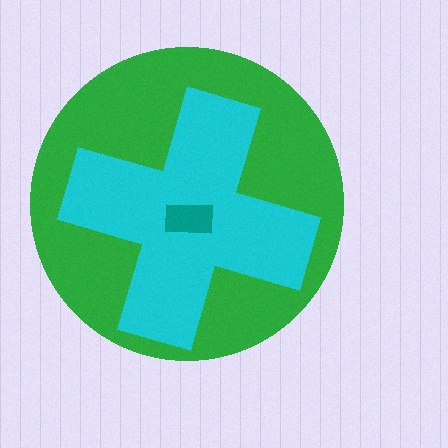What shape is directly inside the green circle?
The cyan cross.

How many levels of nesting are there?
3.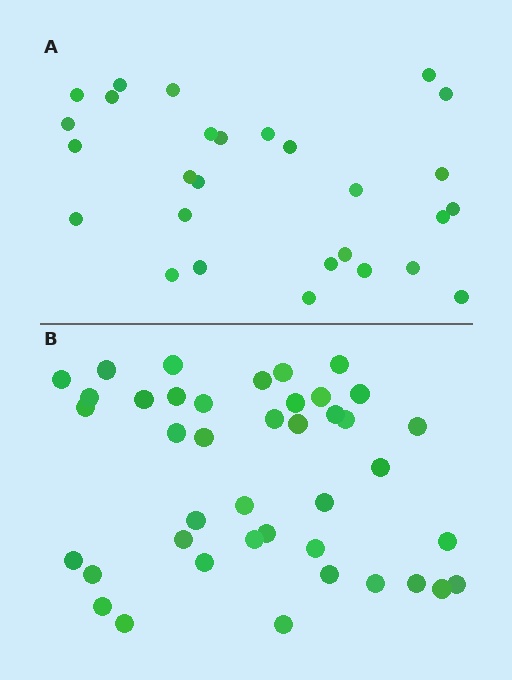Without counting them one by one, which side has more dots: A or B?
Region B (the bottom region) has more dots.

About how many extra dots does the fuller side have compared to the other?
Region B has approximately 15 more dots than region A.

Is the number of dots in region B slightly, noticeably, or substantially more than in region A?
Region B has substantially more. The ratio is roughly 1.5 to 1.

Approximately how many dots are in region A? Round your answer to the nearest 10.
About 30 dots. (The exact count is 28, which rounds to 30.)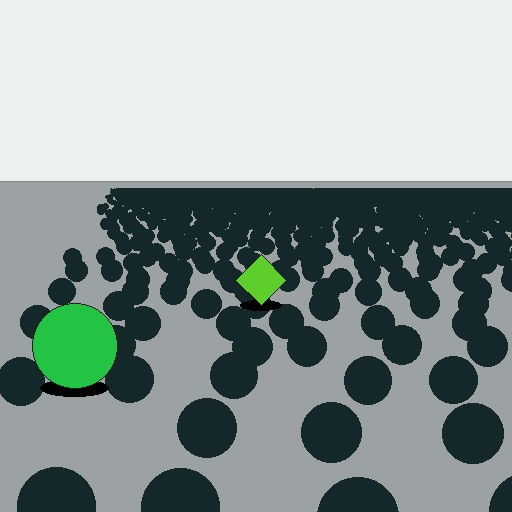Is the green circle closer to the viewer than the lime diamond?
Yes. The green circle is closer — you can tell from the texture gradient: the ground texture is coarser near it.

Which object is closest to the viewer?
The green circle is closest. The texture marks near it are larger and more spread out.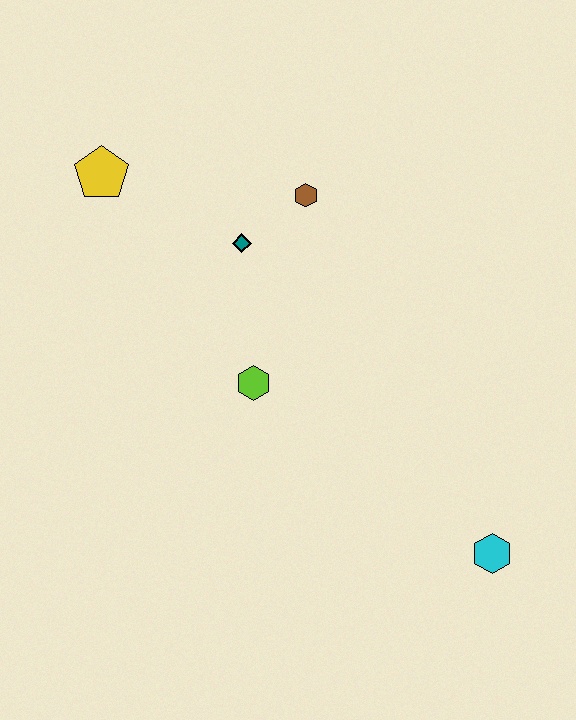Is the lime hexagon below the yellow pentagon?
Yes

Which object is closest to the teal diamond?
The brown hexagon is closest to the teal diamond.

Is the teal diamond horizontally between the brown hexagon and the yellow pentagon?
Yes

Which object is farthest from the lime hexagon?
The cyan hexagon is farthest from the lime hexagon.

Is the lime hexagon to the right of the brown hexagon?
No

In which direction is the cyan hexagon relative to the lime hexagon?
The cyan hexagon is to the right of the lime hexagon.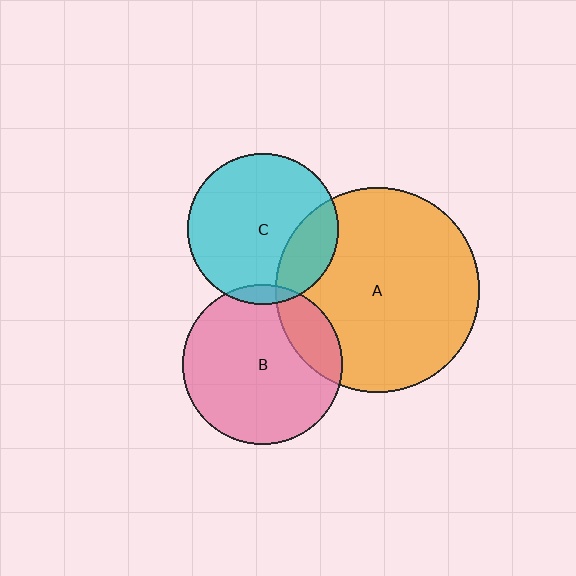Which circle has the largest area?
Circle A (orange).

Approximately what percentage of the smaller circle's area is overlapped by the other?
Approximately 5%.